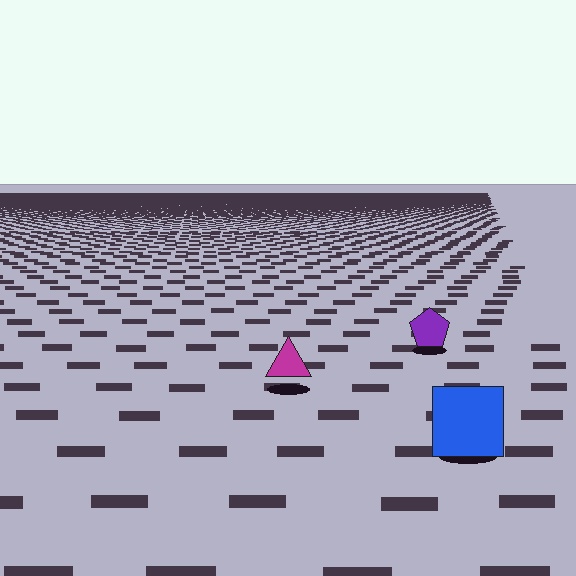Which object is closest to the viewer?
The blue square is closest. The texture marks near it are larger and more spread out.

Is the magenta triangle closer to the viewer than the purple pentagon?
Yes. The magenta triangle is closer — you can tell from the texture gradient: the ground texture is coarser near it.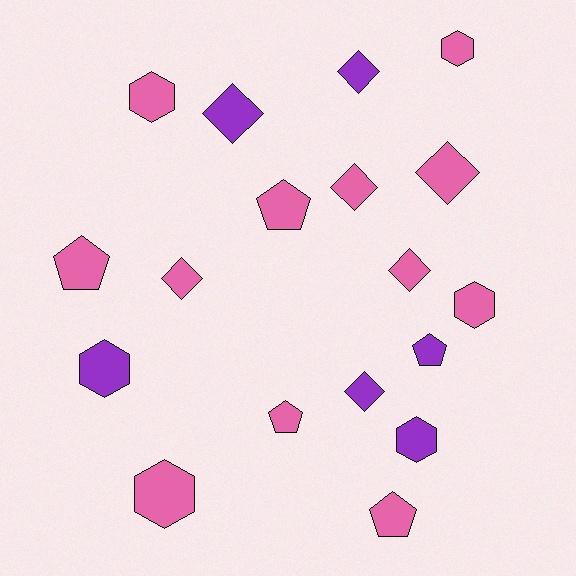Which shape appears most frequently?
Diamond, with 7 objects.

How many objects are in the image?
There are 18 objects.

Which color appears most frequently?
Pink, with 12 objects.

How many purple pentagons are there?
There is 1 purple pentagon.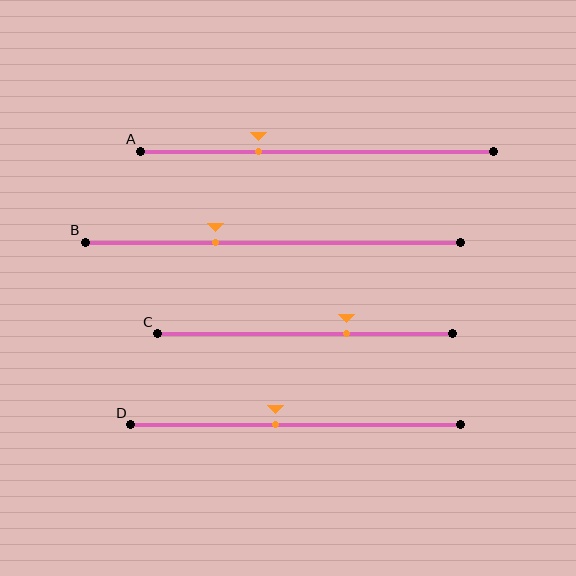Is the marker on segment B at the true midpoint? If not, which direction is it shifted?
No, the marker on segment B is shifted to the left by about 15% of the segment length.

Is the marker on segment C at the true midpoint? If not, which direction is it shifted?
No, the marker on segment C is shifted to the right by about 14% of the segment length.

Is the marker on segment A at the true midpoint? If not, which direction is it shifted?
No, the marker on segment A is shifted to the left by about 17% of the segment length.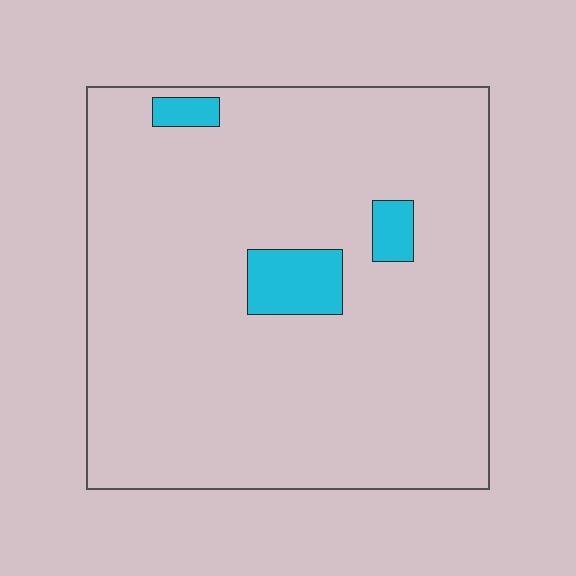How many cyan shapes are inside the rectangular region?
3.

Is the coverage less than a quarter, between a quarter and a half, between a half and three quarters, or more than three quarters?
Less than a quarter.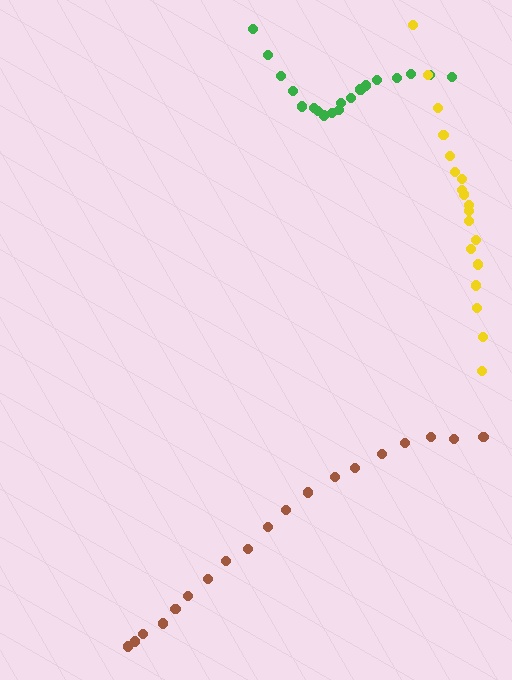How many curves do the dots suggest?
There are 3 distinct paths.